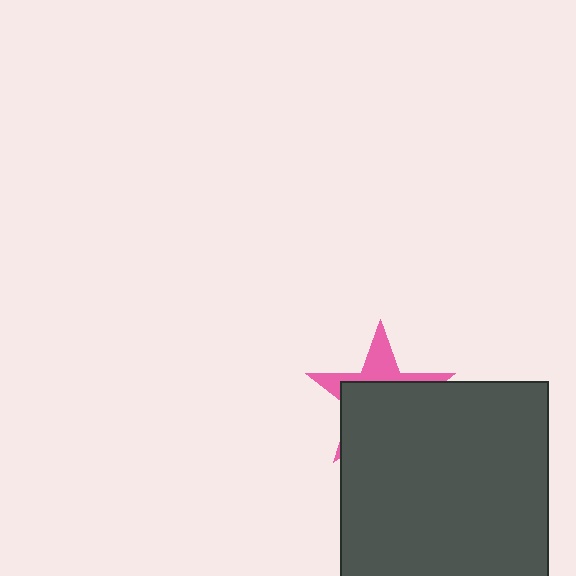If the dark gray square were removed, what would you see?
You would see the complete pink star.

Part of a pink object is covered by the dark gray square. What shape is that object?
It is a star.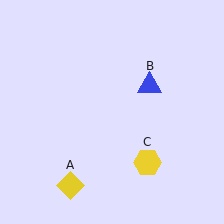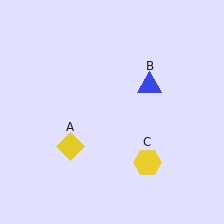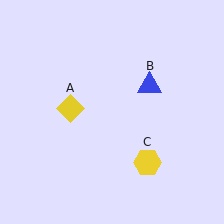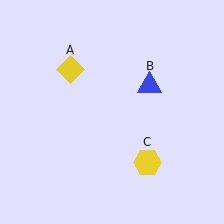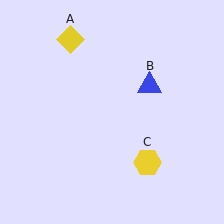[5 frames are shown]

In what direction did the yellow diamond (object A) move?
The yellow diamond (object A) moved up.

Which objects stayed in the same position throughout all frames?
Blue triangle (object B) and yellow hexagon (object C) remained stationary.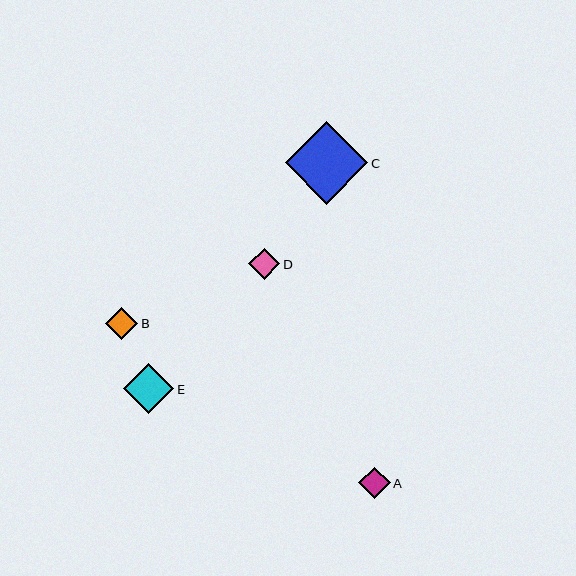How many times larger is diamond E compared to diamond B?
Diamond E is approximately 1.6 times the size of diamond B.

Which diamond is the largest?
Diamond C is the largest with a size of approximately 83 pixels.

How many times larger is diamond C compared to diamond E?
Diamond C is approximately 1.7 times the size of diamond E.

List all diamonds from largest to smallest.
From largest to smallest: C, E, B, A, D.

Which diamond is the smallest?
Diamond D is the smallest with a size of approximately 31 pixels.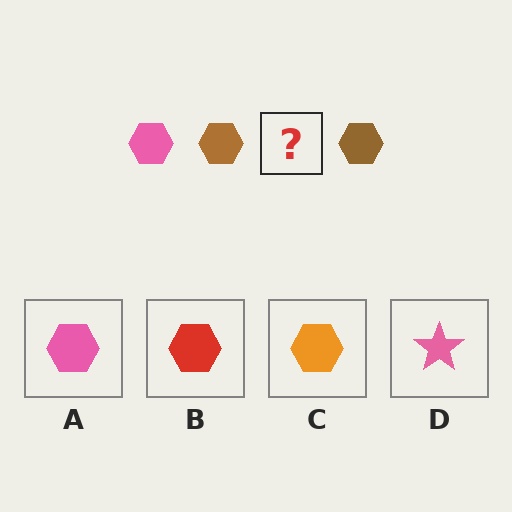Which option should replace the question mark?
Option A.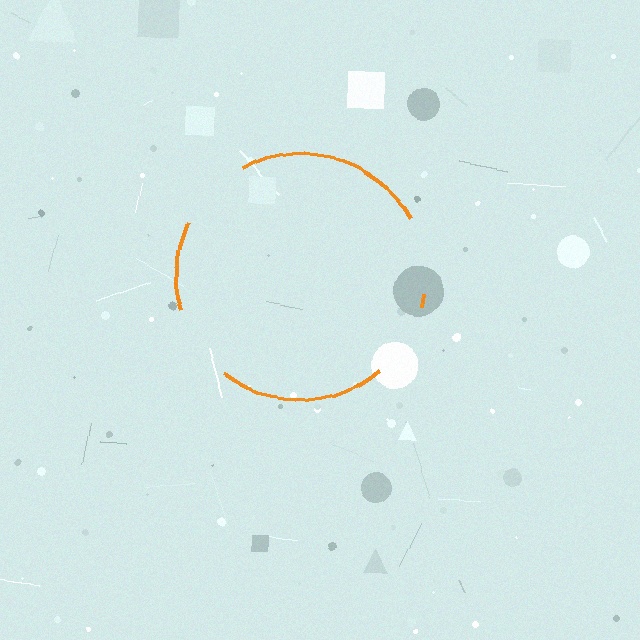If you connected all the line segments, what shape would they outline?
They would outline a circle.